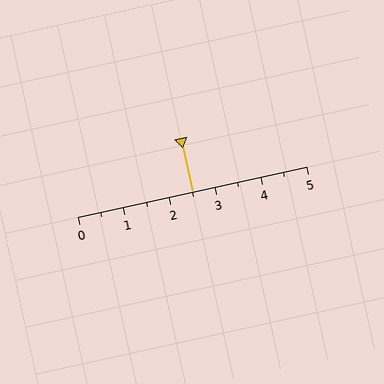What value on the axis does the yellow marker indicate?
The marker indicates approximately 2.5.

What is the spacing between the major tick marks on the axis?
The major ticks are spaced 1 apart.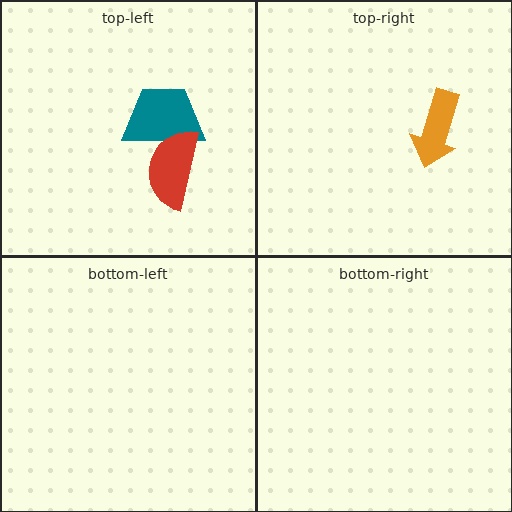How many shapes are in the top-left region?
2.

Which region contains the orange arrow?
The top-right region.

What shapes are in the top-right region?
The orange arrow.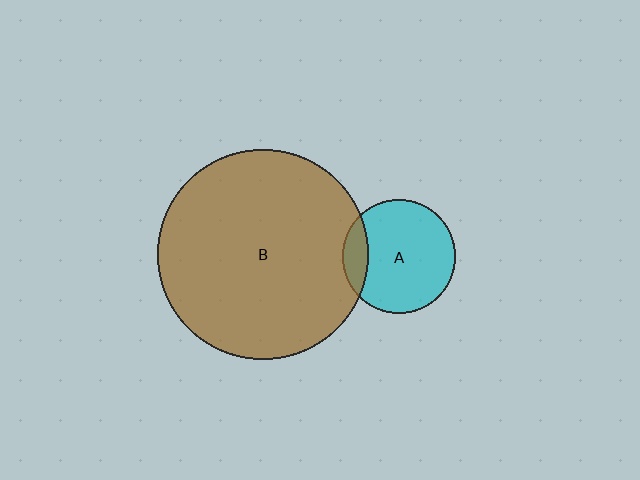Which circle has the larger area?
Circle B (brown).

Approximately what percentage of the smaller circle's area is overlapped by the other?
Approximately 15%.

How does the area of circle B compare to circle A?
Approximately 3.4 times.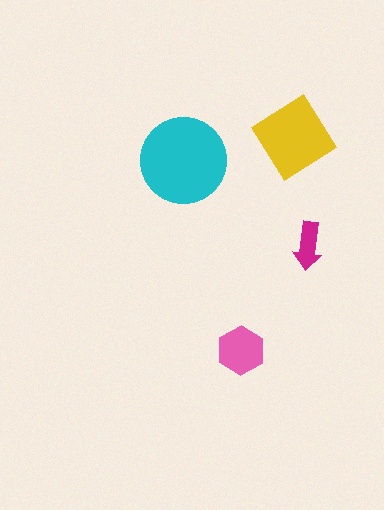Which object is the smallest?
The magenta arrow.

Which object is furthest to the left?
The cyan circle is leftmost.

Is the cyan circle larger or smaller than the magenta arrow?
Larger.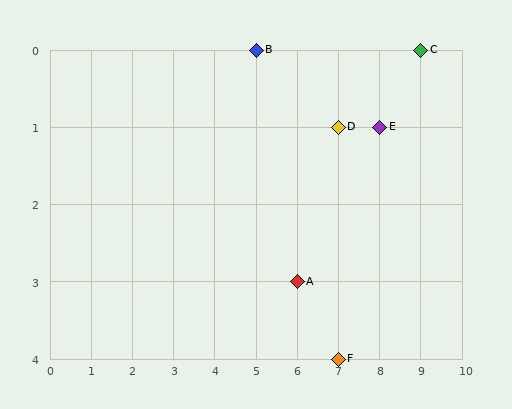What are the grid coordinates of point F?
Point F is at grid coordinates (7, 4).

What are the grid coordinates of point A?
Point A is at grid coordinates (6, 3).